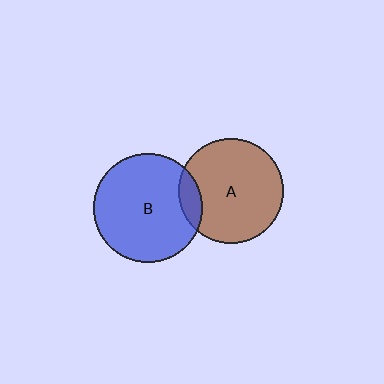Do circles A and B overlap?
Yes.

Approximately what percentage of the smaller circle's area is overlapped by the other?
Approximately 10%.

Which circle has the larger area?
Circle B (blue).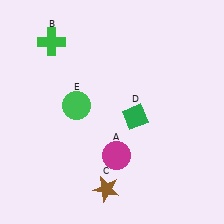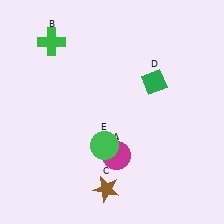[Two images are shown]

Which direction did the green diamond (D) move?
The green diamond (D) moved up.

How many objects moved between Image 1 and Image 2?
2 objects moved between the two images.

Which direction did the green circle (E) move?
The green circle (E) moved down.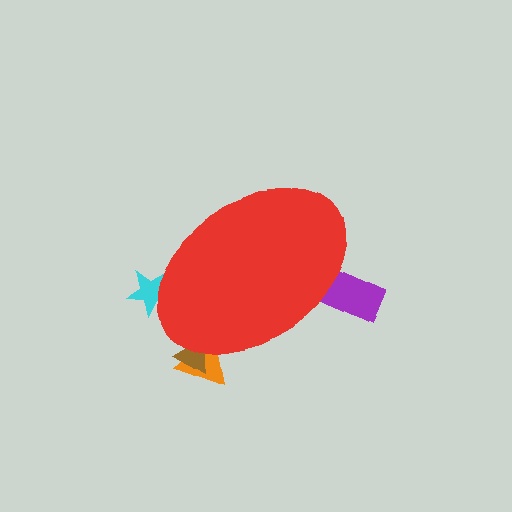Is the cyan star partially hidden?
Yes, the cyan star is partially hidden behind the red ellipse.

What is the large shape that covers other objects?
A red ellipse.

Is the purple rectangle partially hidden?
Yes, the purple rectangle is partially hidden behind the red ellipse.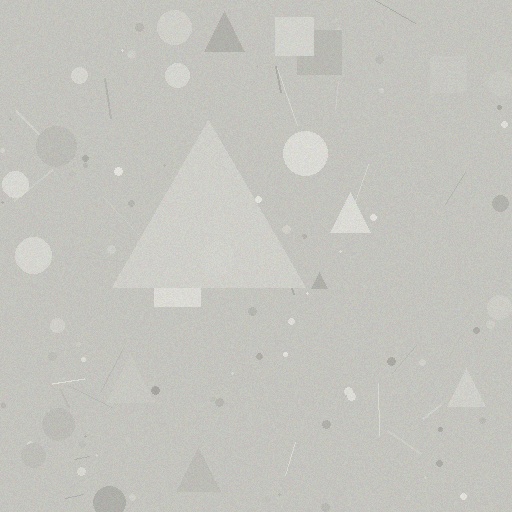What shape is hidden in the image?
A triangle is hidden in the image.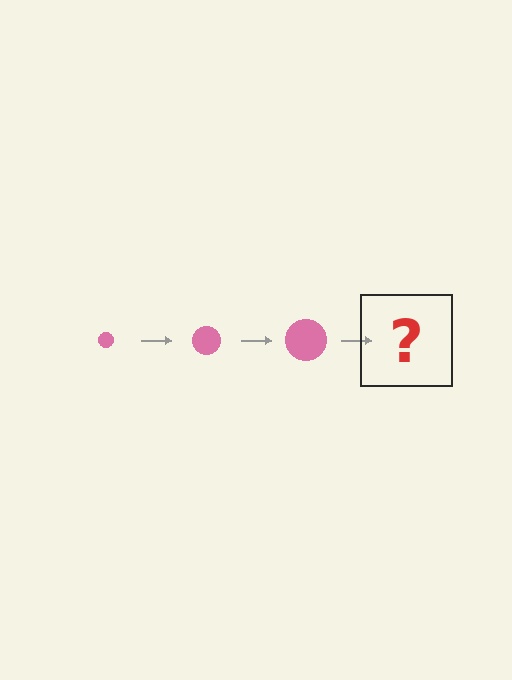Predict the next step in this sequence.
The next step is a pink circle, larger than the previous one.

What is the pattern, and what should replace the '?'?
The pattern is that the circle gets progressively larger each step. The '?' should be a pink circle, larger than the previous one.